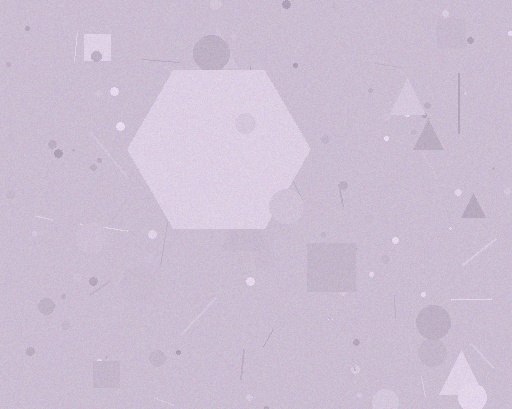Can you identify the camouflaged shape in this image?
The camouflaged shape is a hexagon.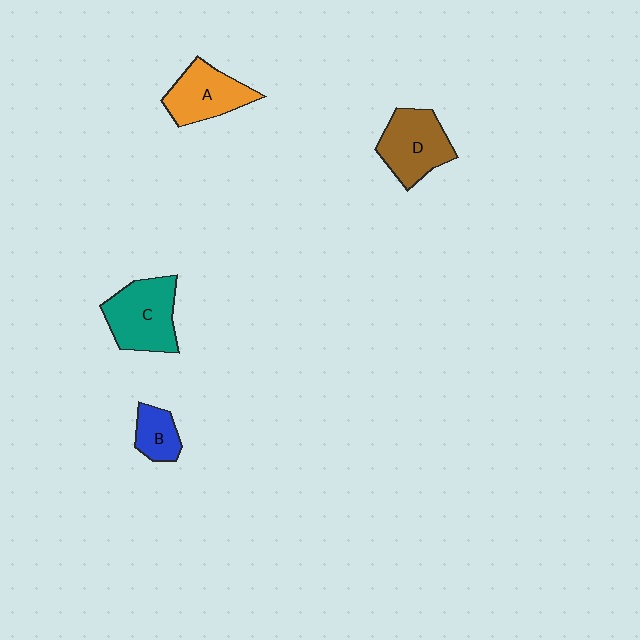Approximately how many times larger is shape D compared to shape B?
Approximately 1.9 times.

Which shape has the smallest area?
Shape B (blue).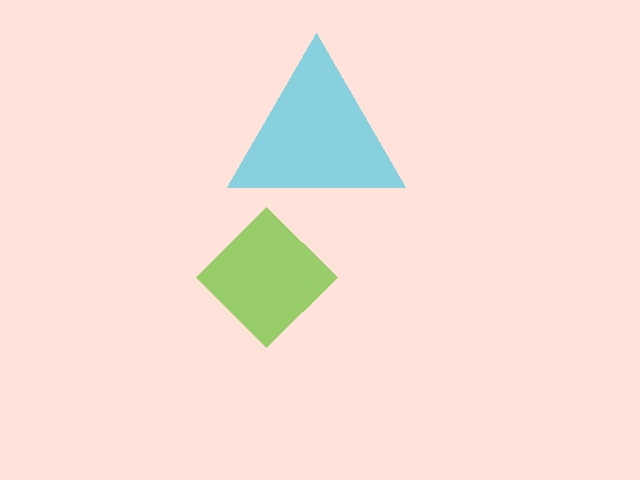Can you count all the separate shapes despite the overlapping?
Yes, there are 2 separate shapes.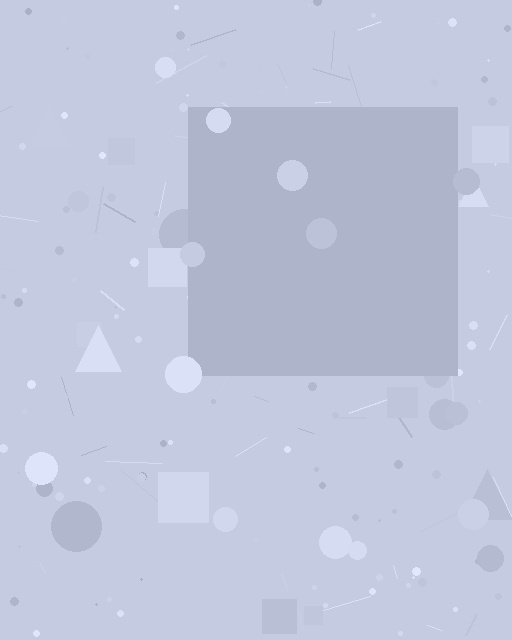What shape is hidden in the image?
A square is hidden in the image.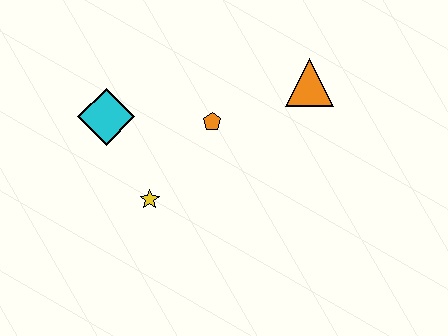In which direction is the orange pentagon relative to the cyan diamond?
The orange pentagon is to the right of the cyan diamond.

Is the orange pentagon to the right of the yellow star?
Yes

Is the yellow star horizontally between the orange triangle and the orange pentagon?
No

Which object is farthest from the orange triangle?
The cyan diamond is farthest from the orange triangle.